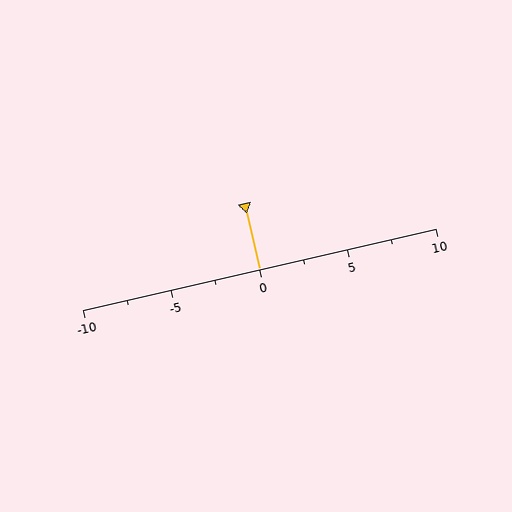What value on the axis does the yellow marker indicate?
The marker indicates approximately 0.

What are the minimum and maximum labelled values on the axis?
The axis runs from -10 to 10.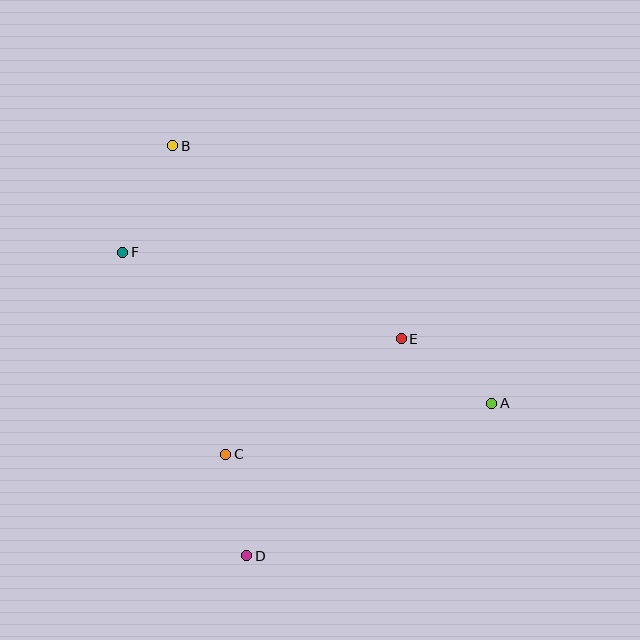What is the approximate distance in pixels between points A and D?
The distance between A and D is approximately 288 pixels.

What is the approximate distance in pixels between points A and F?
The distance between A and F is approximately 398 pixels.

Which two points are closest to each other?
Points C and D are closest to each other.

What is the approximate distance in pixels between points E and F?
The distance between E and F is approximately 291 pixels.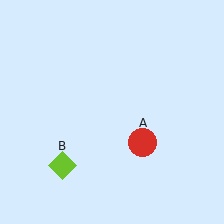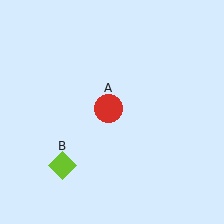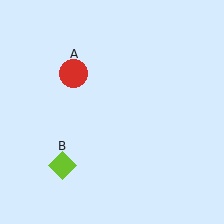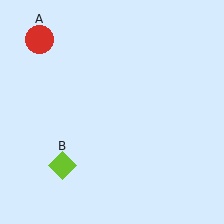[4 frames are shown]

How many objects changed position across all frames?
1 object changed position: red circle (object A).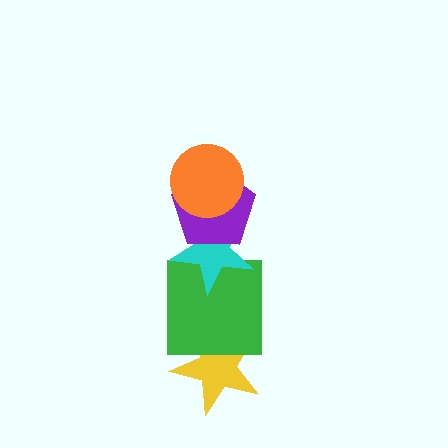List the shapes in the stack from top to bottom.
From top to bottom: the orange circle, the purple pentagon, the cyan star, the green square, the yellow star.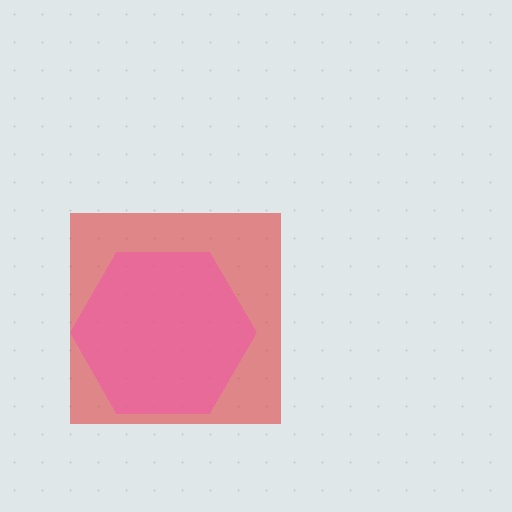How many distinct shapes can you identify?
There are 2 distinct shapes: a red square, a pink hexagon.